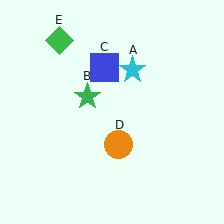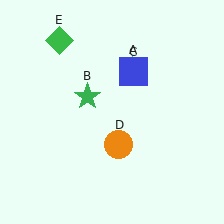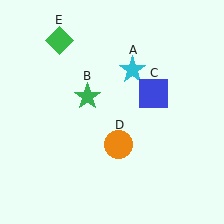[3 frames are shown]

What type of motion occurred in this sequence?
The blue square (object C) rotated clockwise around the center of the scene.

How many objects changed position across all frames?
1 object changed position: blue square (object C).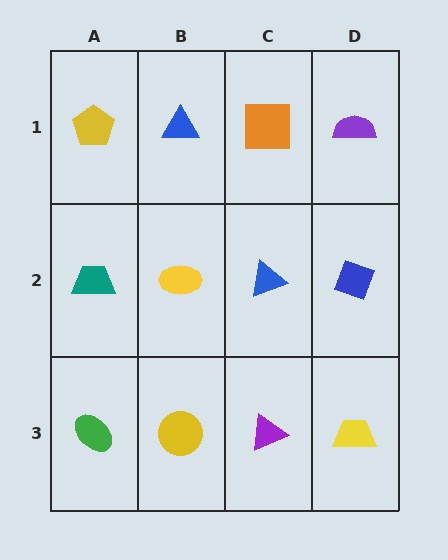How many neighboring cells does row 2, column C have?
4.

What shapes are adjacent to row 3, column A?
A teal trapezoid (row 2, column A), a yellow circle (row 3, column B).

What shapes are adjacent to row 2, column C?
An orange square (row 1, column C), a purple triangle (row 3, column C), a yellow ellipse (row 2, column B), a blue diamond (row 2, column D).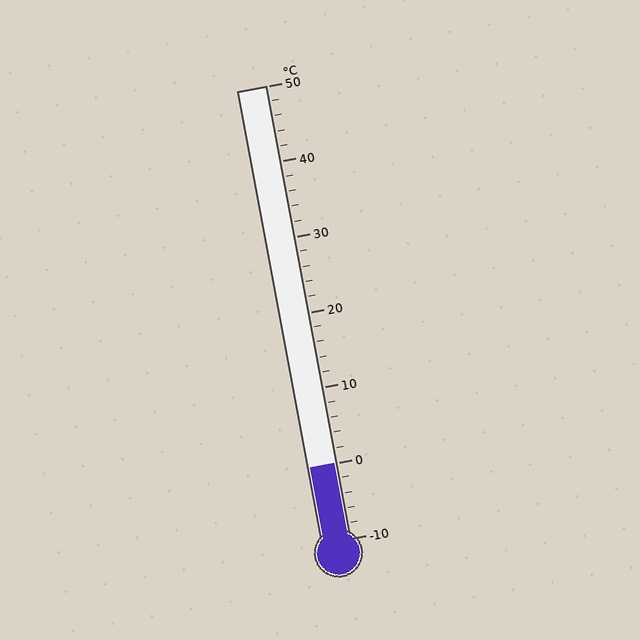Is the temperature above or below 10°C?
The temperature is below 10°C.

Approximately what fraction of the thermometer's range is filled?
The thermometer is filled to approximately 15% of its range.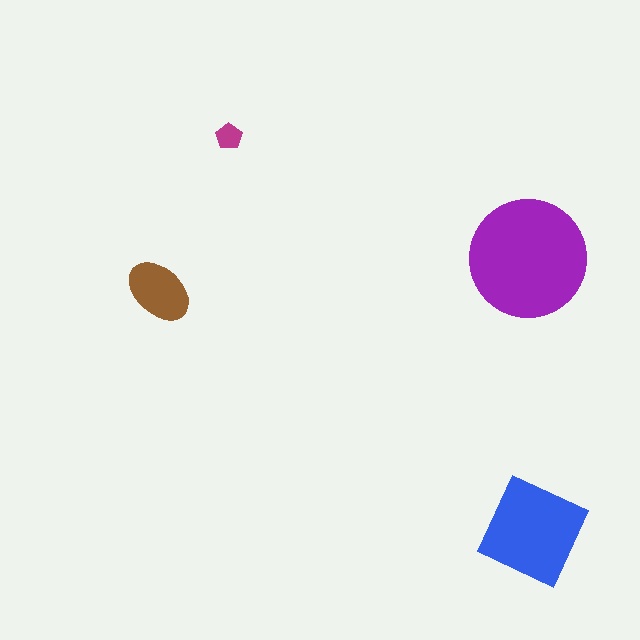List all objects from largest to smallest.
The purple circle, the blue square, the brown ellipse, the magenta pentagon.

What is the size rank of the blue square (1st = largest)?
2nd.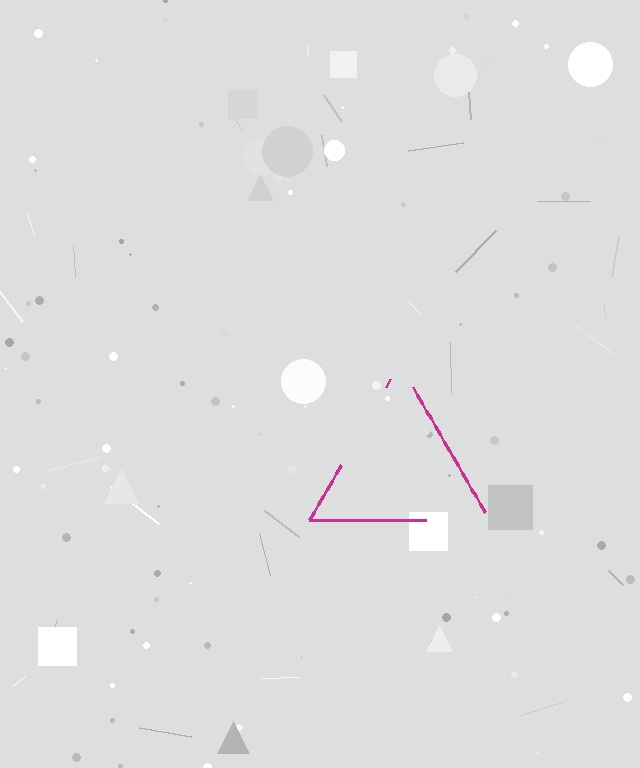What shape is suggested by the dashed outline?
The dashed outline suggests a triangle.